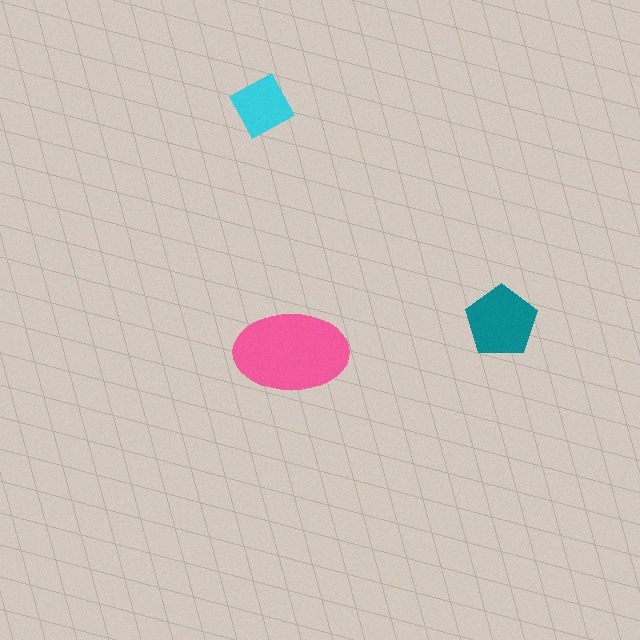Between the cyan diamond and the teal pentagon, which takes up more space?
The teal pentagon.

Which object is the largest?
The pink ellipse.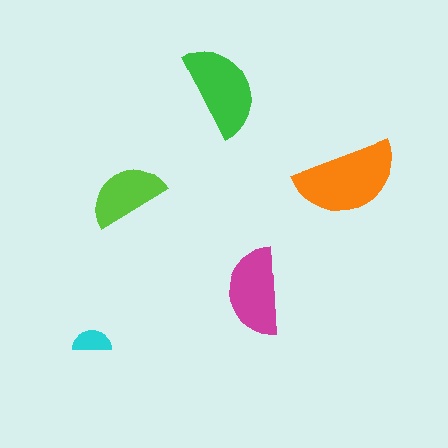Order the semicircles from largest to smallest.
the orange one, the green one, the magenta one, the lime one, the cyan one.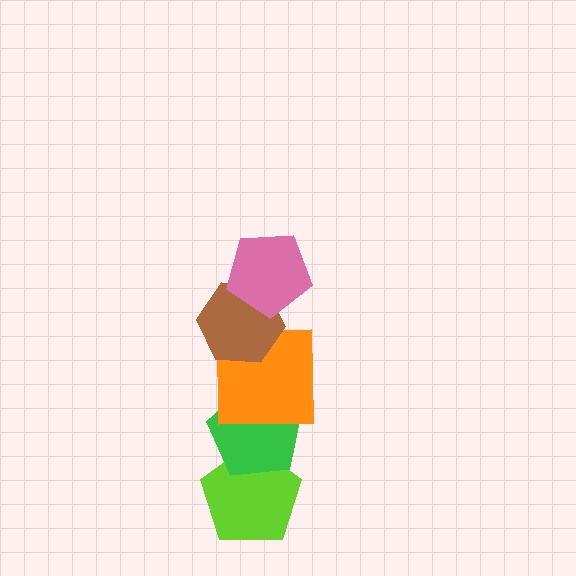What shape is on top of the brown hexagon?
The pink pentagon is on top of the brown hexagon.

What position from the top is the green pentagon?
The green pentagon is 4th from the top.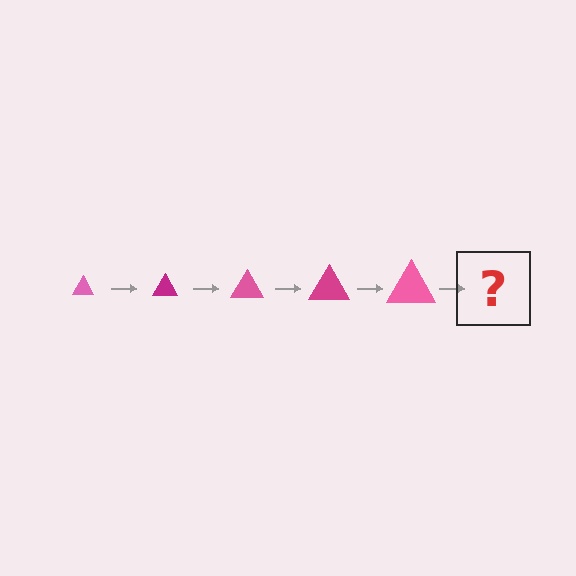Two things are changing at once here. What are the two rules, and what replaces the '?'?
The two rules are that the triangle grows larger each step and the color cycles through pink and magenta. The '?' should be a magenta triangle, larger than the previous one.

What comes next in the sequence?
The next element should be a magenta triangle, larger than the previous one.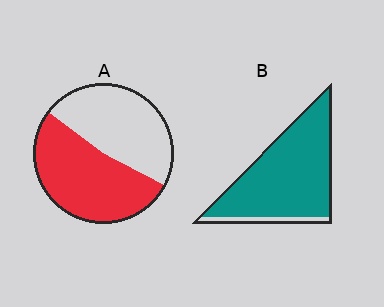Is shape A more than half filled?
Roughly half.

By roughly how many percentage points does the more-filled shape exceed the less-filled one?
By roughly 40 percentage points (B over A).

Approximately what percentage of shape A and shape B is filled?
A is approximately 55% and B is approximately 90%.